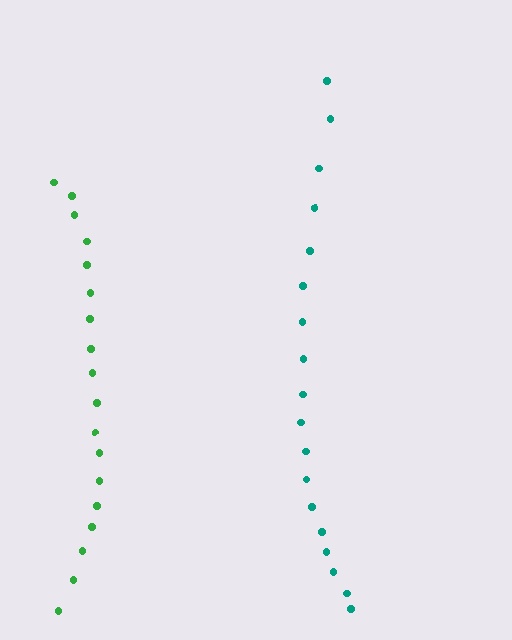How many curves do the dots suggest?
There are 2 distinct paths.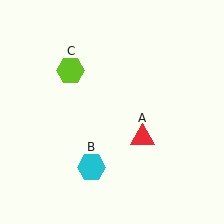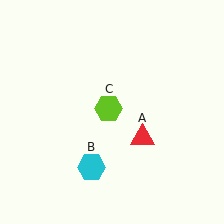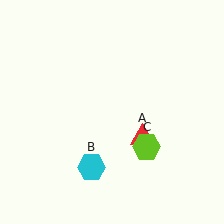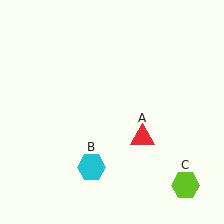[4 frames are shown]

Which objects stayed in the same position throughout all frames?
Red triangle (object A) and cyan hexagon (object B) remained stationary.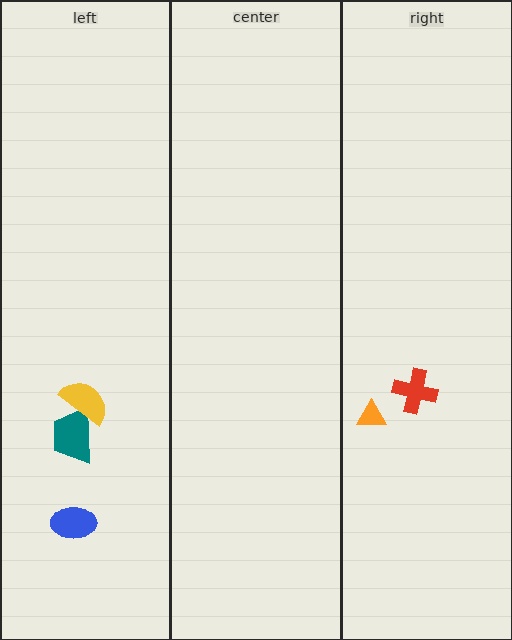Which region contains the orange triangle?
The right region.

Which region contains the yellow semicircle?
The left region.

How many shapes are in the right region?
2.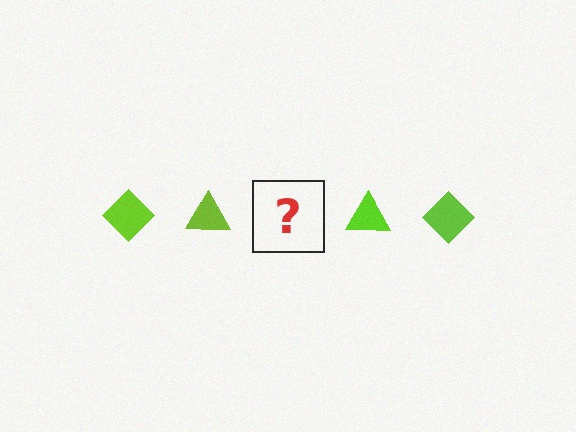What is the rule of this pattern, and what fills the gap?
The rule is that the pattern cycles through diamond, triangle shapes in lime. The gap should be filled with a lime diamond.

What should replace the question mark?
The question mark should be replaced with a lime diamond.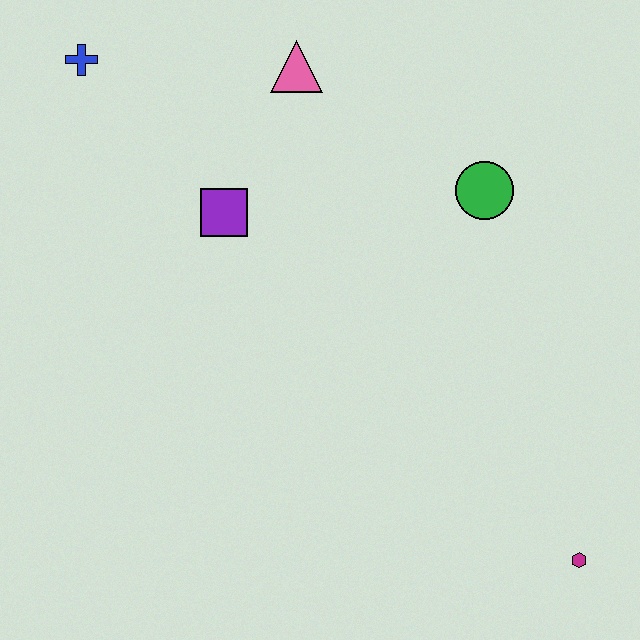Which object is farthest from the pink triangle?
The magenta hexagon is farthest from the pink triangle.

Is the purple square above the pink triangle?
No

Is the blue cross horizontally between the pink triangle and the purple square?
No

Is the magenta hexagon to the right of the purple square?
Yes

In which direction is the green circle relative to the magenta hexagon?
The green circle is above the magenta hexagon.